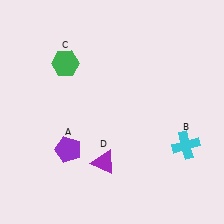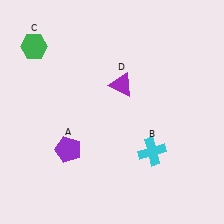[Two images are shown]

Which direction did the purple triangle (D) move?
The purple triangle (D) moved up.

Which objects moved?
The objects that moved are: the cyan cross (B), the green hexagon (C), the purple triangle (D).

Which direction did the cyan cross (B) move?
The cyan cross (B) moved left.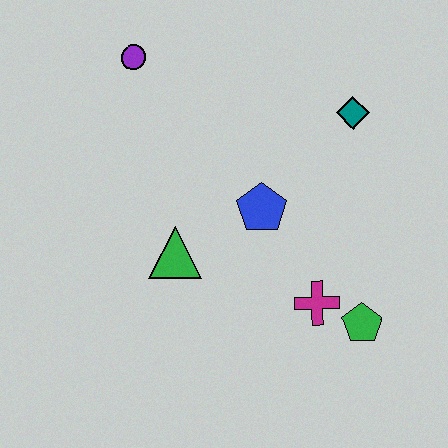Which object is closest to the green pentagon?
The magenta cross is closest to the green pentagon.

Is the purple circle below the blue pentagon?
No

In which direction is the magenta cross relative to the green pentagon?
The magenta cross is to the left of the green pentagon.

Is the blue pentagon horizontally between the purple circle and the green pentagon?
Yes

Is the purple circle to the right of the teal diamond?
No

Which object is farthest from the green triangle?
The teal diamond is farthest from the green triangle.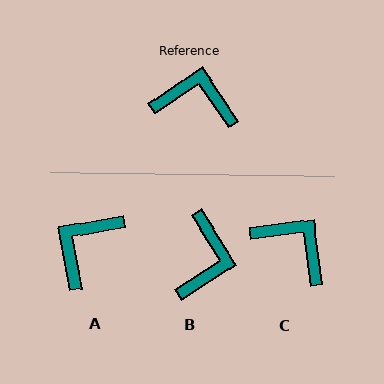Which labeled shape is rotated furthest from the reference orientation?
B, about 92 degrees away.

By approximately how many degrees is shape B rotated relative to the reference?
Approximately 92 degrees clockwise.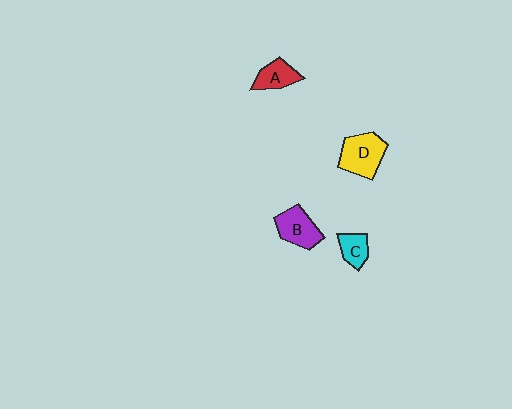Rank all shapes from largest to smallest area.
From largest to smallest: D (yellow), B (purple), A (red), C (cyan).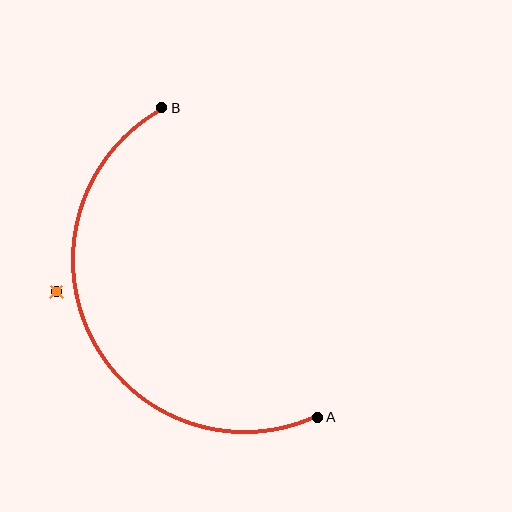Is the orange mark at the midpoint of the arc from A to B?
No — the orange mark does not lie on the arc at all. It sits slightly outside the curve.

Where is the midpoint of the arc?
The arc midpoint is the point on the curve farthest from the straight line joining A and B. It sits to the left of that line.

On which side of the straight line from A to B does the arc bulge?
The arc bulges to the left of the straight line connecting A and B.